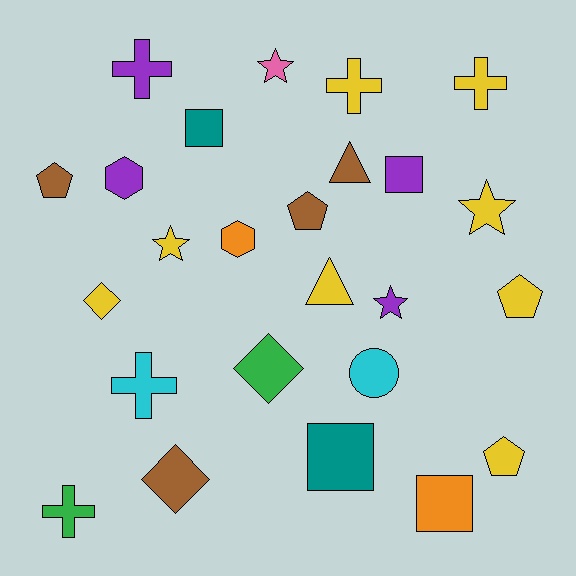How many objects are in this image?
There are 25 objects.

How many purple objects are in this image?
There are 4 purple objects.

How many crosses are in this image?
There are 5 crosses.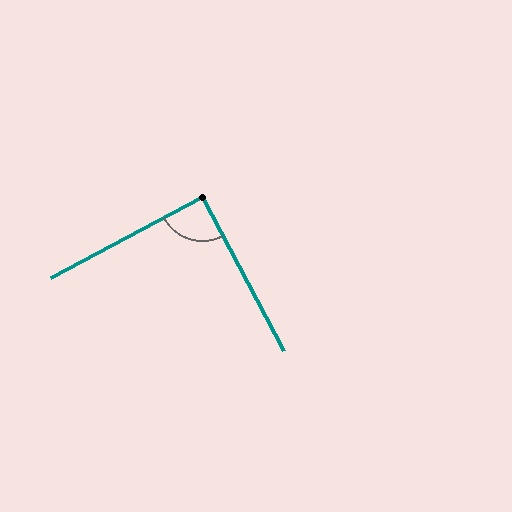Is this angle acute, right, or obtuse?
It is approximately a right angle.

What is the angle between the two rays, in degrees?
Approximately 90 degrees.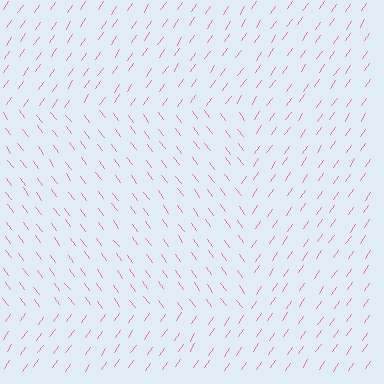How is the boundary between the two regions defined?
The boundary is defined purely by a change in line orientation (approximately 71 degrees difference). All lines are the same color and thickness.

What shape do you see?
I see a rectangle.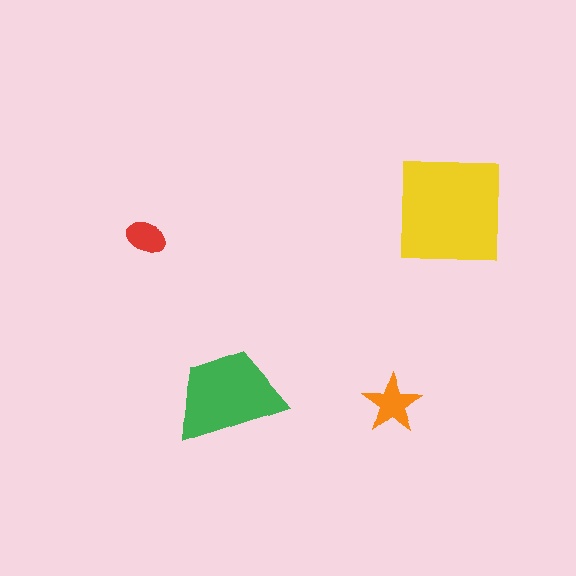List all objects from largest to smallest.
The yellow square, the green trapezoid, the orange star, the red ellipse.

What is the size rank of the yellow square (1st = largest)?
1st.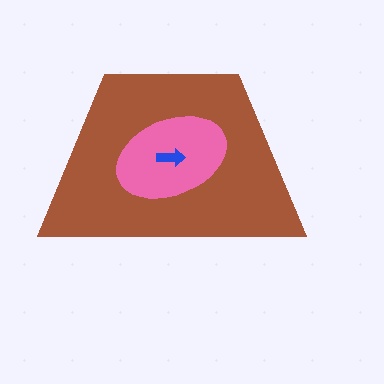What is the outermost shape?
The brown trapezoid.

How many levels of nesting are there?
3.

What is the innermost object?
The blue arrow.